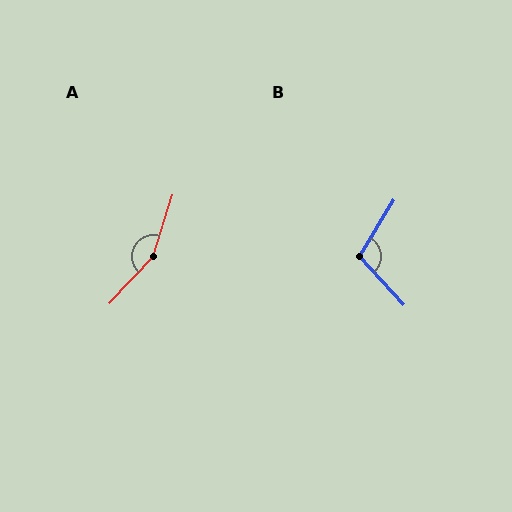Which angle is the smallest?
B, at approximately 105 degrees.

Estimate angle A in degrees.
Approximately 154 degrees.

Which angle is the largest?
A, at approximately 154 degrees.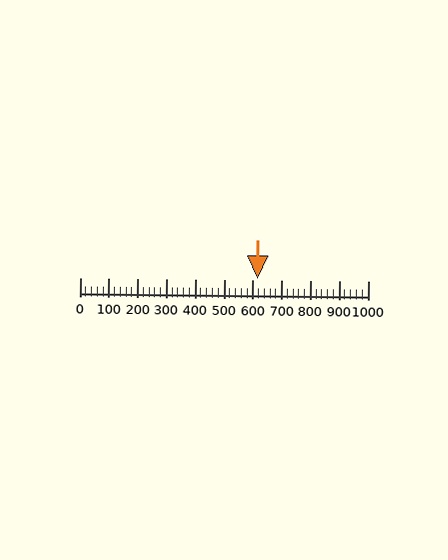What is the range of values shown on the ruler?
The ruler shows values from 0 to 1000.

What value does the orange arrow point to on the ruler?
The orange arrow points to approximately 615.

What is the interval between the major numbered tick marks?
The major tick marks are spaced 100 units apart.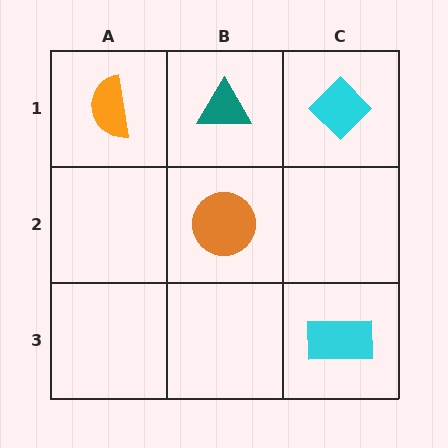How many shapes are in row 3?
1 shape.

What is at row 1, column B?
A teal triangle.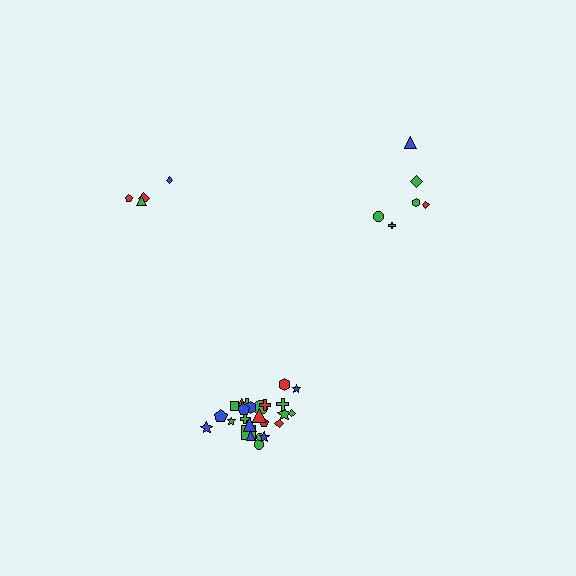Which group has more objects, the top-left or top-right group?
The top-right group.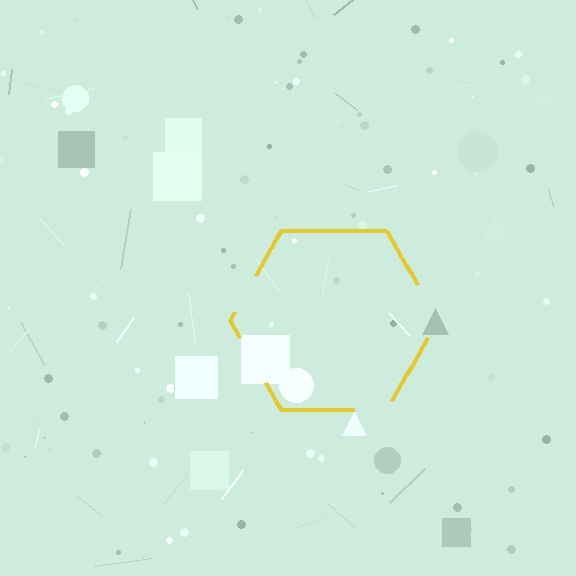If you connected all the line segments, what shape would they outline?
They would outline a hexagon.